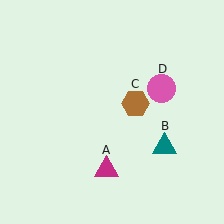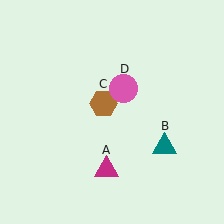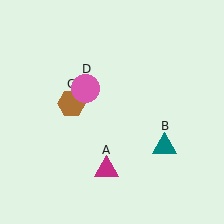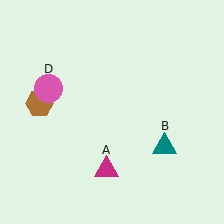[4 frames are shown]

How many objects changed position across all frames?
2 objects changed position: brown hexagon (object C), pink circle (object D).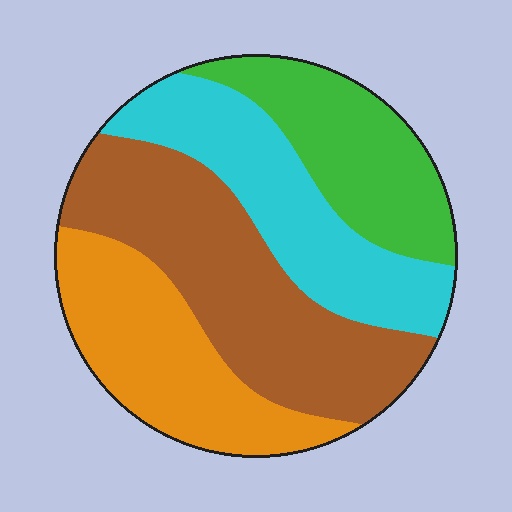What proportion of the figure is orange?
Orange takes up between a sixth and a third of the figure.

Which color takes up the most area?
Brown, at roughly 35%.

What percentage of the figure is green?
Green takes up about one fifth (1/5) of the figure.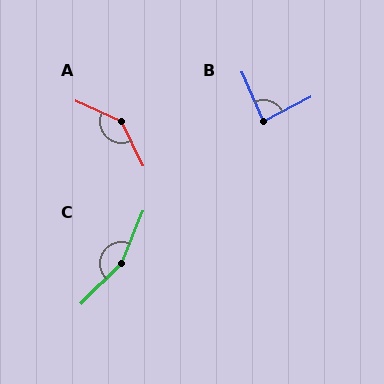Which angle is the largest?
C, at approximately 157 degrees.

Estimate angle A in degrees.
Approximately 140 degrees.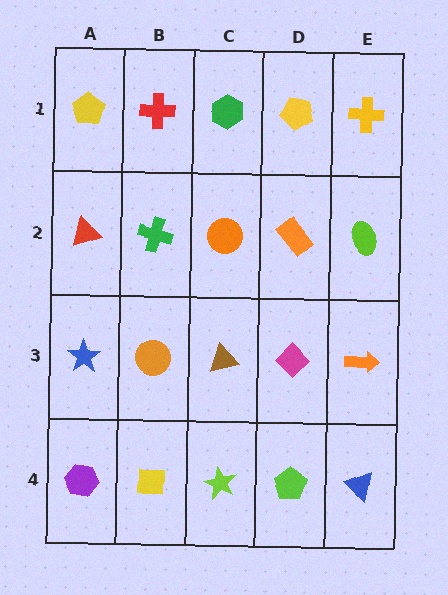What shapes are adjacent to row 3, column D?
An orange rectangle (row 2, column D), a lime pentagon (row 4, column D), a brown triangle (row 3, column C), an orange arrow (row 3, column E).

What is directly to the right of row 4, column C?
A lime pentagon.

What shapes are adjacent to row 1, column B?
A green cross (row 2, column B), a yellow pentagon (row 1, column A), a green hexagon (row 1, column C).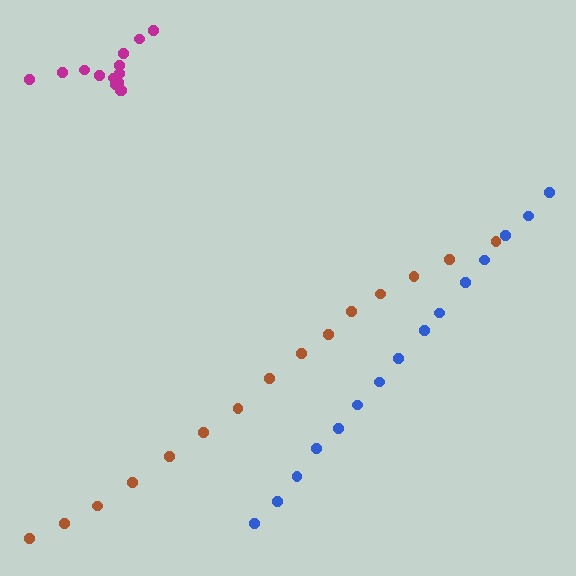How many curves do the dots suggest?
There are 3 distinct paths.